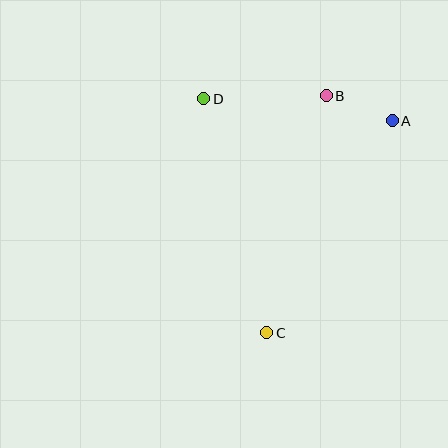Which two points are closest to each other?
Points A and B are closest to each other.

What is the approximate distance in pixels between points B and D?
The distance between B and D is approximately 122 pixels.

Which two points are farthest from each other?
Points A and C are farthest from each other.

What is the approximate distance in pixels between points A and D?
The distance between A and D is approximately 190 pixels.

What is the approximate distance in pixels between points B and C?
The distance between B and C is approximately 244 pixels.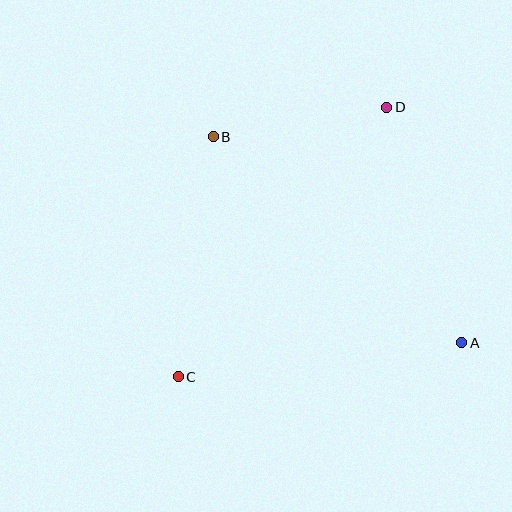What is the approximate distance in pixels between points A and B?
The distance between A and B is approximately 323 pixels.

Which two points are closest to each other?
Points B and D are closest to each other.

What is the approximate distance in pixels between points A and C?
The distance between A and C is approximately 286 pixels.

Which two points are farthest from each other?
Points C and D are farthest from each other.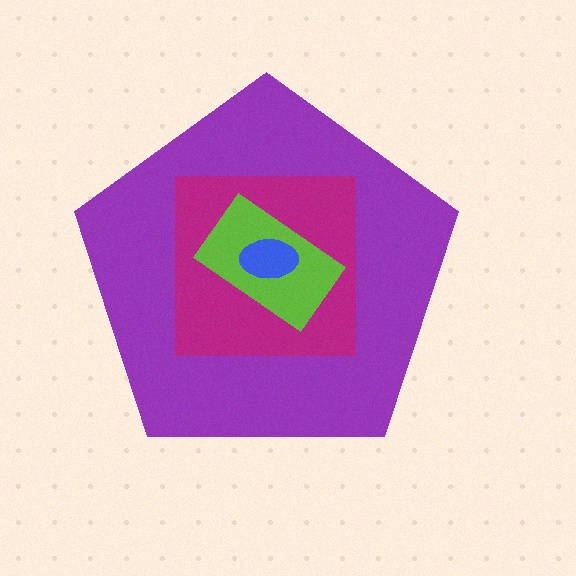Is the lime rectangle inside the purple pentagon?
Yes.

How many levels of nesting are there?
4.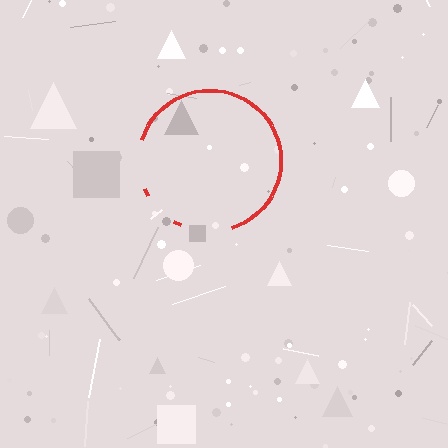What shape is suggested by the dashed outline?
The dashed outline suggests a circle.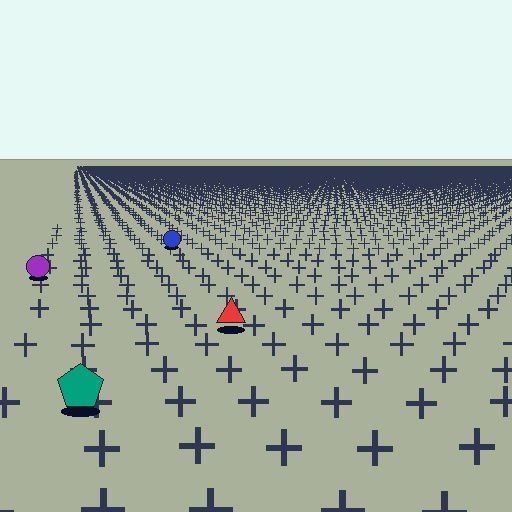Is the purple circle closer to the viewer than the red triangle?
No. The red triangle is closer — you can tell from the texture gradient: the ground texture is coarser near it.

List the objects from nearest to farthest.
From nearest to farthest: the teal pentagon, the red triangle, the purple circle, the blue circle.